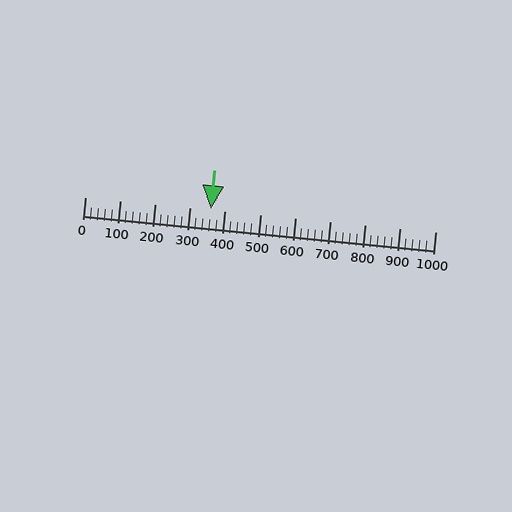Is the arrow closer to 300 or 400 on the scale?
The arrow is closer to 400.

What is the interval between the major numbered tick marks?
The major tick marks are spaced 100 units apart.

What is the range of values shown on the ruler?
The ruler shows values from 0 to 1000.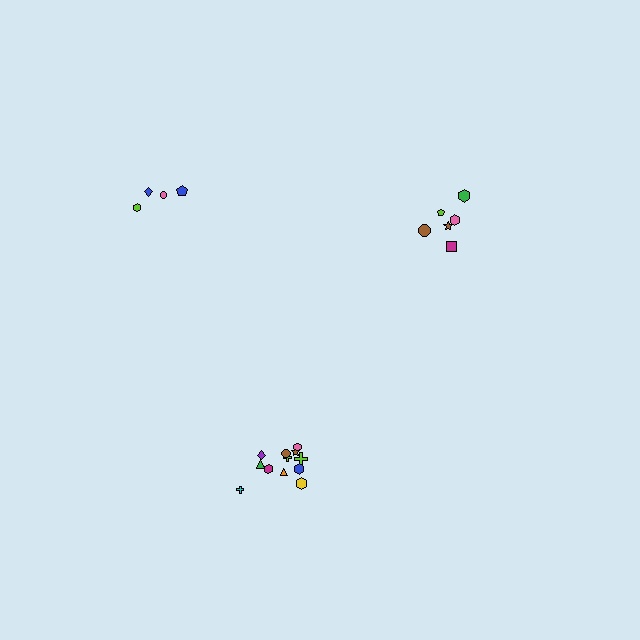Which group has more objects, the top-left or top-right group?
The top-right group.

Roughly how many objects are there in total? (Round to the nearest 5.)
Roughly 20 objects in total.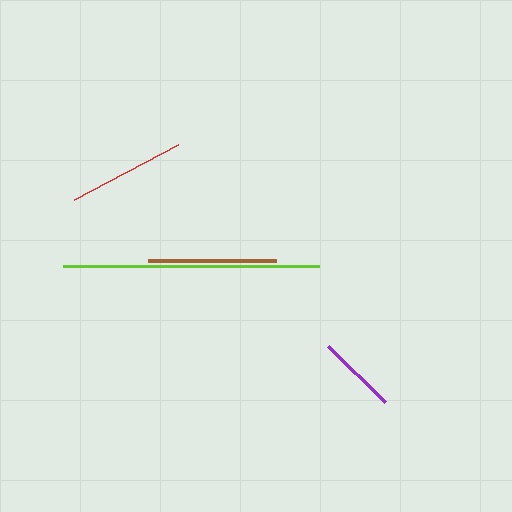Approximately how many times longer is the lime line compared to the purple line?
The lime line is approximately 3.2 times the length of the purple line.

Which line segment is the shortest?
The purple line is the shortest at approximately 80 pixels.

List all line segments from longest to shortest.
From longest to shortest: lime, brown, red, purple.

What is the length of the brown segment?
The brown segment is approximately 129 pixels long.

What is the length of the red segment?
The red segment is approximately 117 pixels long.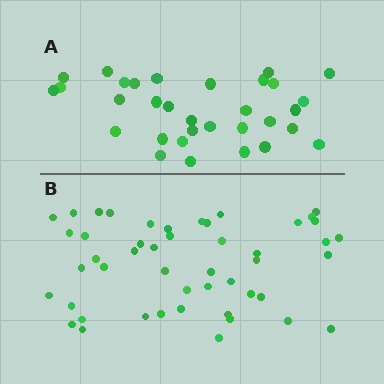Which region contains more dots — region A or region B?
Region B (the bottom region) has more dots.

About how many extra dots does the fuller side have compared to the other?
Region B has approximately 15 more dots than region A.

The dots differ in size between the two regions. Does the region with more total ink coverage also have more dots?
No. Region A has more total ink coverage because its dots are larger, but region B actually contains more individual dots. Total area can be misleading — the number of items is what matters here.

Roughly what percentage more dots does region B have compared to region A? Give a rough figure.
About 50% more.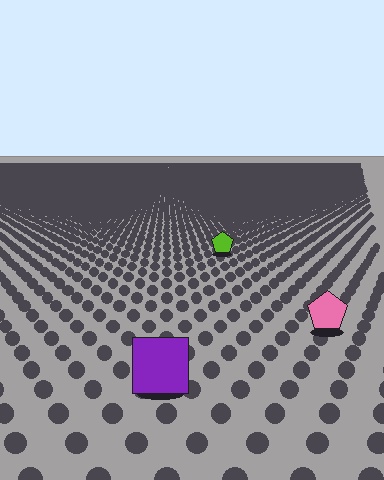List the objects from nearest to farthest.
From nearest to farthest: the purple square, the pink pentagon, the lime pentagon.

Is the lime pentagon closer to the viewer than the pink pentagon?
No. The pink pentagon is closer — you can tell from the texture gradient: the ground texture is coarser near it.